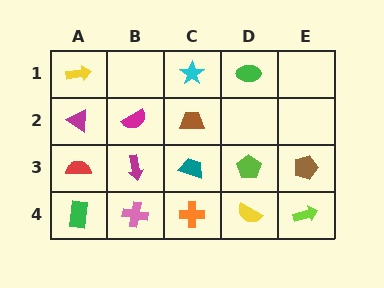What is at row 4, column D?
A yellow semicircle.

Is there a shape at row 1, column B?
No, that cell is empty.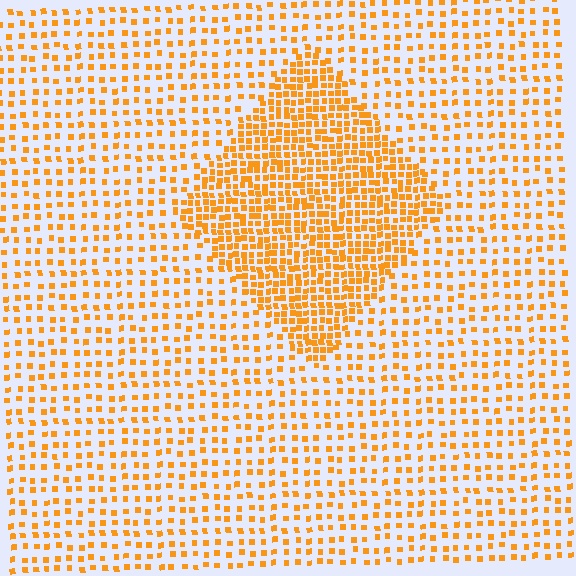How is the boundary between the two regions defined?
The boundary is defined by a change in element density (approximately 2.3x ratio). All elements are the same color, size, and shape.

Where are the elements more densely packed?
The elements are more densely packed inside the diamond boundary.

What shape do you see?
I see a diamond.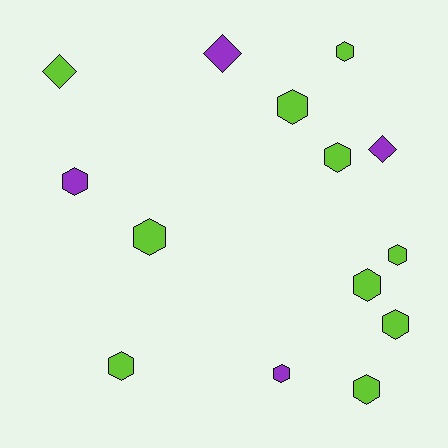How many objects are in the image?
There are 14 objects.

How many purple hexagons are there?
There are 2 purple hexagons.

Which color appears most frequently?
Lime, with 10 objects.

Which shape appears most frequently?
Hexagon, with 11 objects.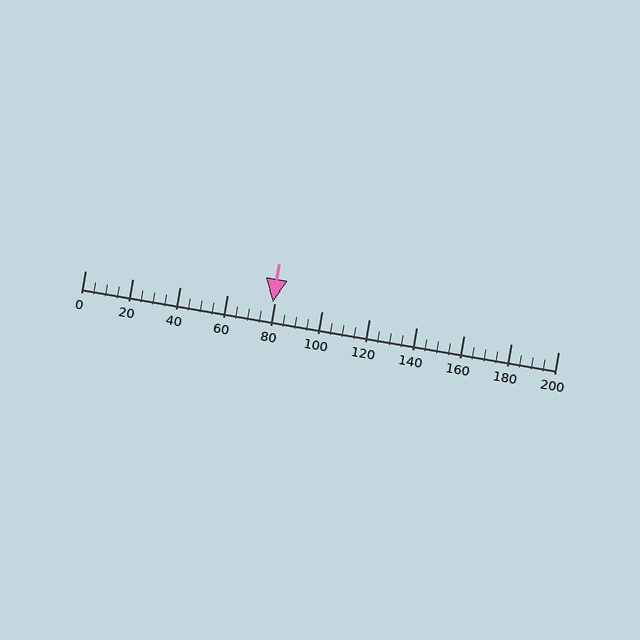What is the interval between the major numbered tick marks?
The major tick marks are spaced 20 units apart.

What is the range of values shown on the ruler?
The ruler shows values from 0 to 200.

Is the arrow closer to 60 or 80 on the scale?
The arrow is closer to 80.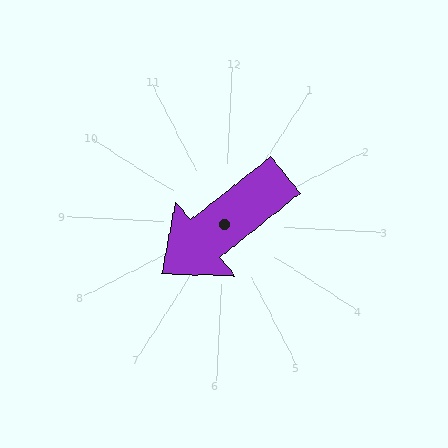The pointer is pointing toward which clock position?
Roughly 8 o'clock.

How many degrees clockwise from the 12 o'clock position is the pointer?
Approximately 229 degrees.